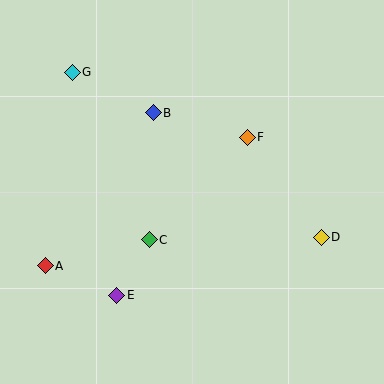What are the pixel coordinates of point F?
Point F is at (247, 137).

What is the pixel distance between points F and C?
The distance between F and C is 142 pixels.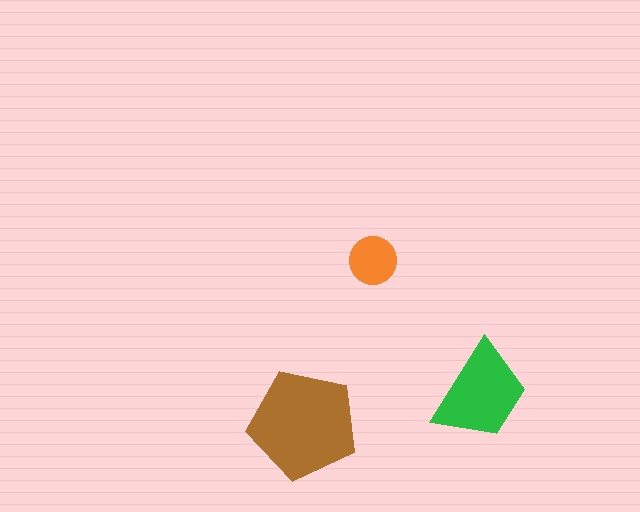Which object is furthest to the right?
The green trapezoid is rightmost.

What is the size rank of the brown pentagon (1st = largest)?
1st.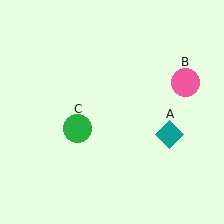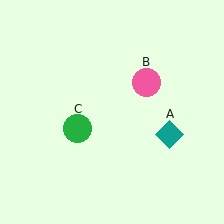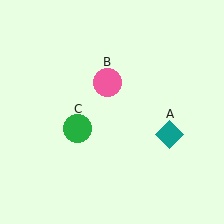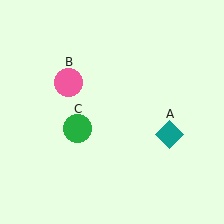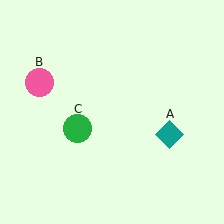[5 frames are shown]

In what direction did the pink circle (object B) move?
The pink circle (object B) moved left.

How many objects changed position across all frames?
1 object changed position: pink circle (object B).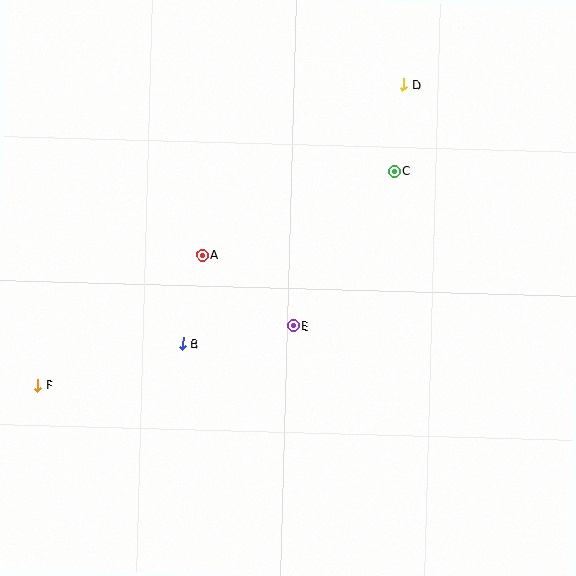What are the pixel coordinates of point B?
Point B is at (182, 344).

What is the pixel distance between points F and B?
The distance between F and B is 150 pixels.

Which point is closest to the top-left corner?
Point A is closest to the top-left corner.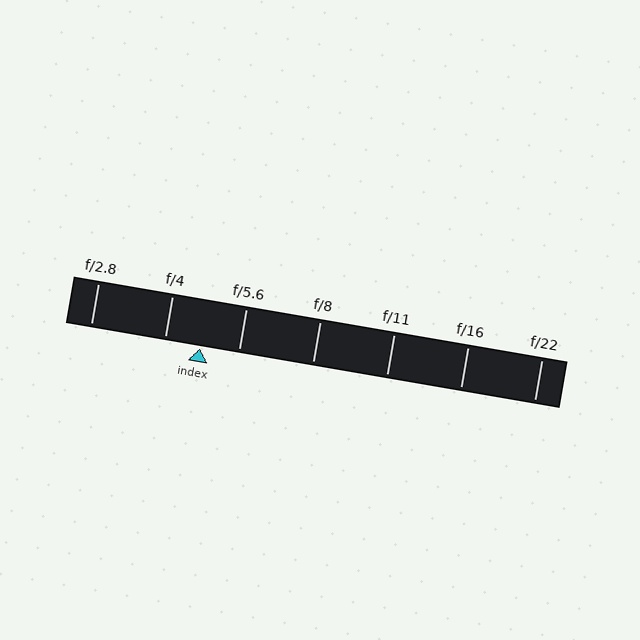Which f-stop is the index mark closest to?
The index mark is closest to f/4.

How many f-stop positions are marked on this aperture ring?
There are 7 f-stop positions marked.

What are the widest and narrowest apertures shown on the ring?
The widest aperture shown is f/2.8 and the narrowest is f/22.